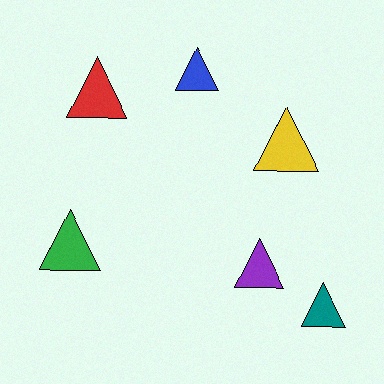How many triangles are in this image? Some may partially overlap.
There are 6 triangles.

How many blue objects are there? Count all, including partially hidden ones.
There is 1 blue object.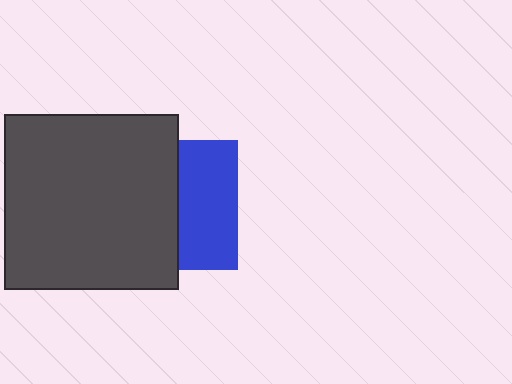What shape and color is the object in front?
The object in front is a dark gray square.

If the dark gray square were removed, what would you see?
You would see the complete blue square.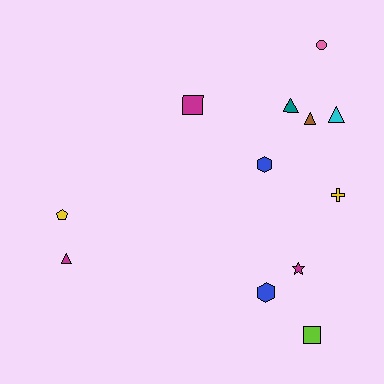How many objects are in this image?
There are 12 objects.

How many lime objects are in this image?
There is 1 lime object.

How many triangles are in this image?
There are 4 triangles.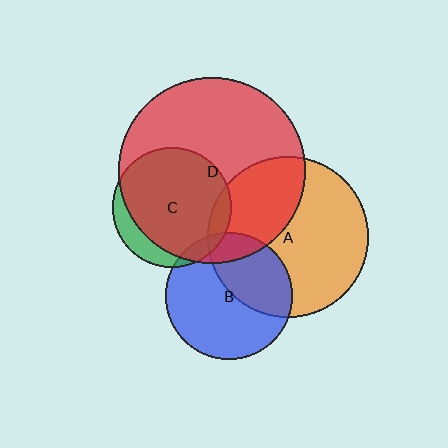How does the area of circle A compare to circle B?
Approximately 1.6 times.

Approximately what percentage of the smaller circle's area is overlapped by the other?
Approximately 5%.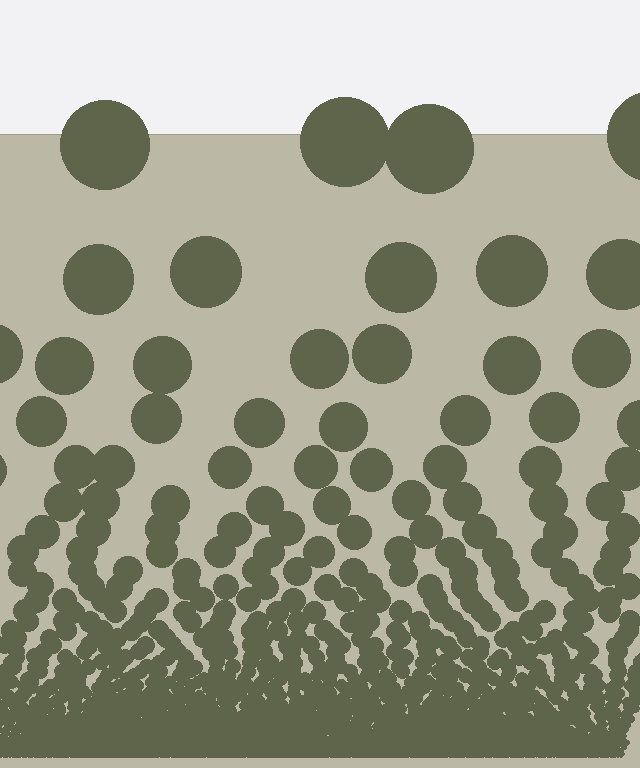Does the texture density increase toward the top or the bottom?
Density increases toward the bottom.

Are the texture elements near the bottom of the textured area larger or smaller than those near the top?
Smaller. The gradient is inverted — elements near the bottom are smaller and denser.